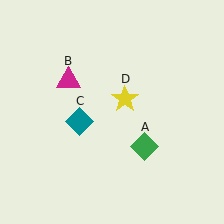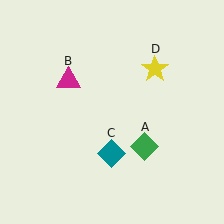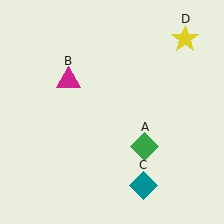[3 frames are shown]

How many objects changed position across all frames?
2 objects changed position: teal diamond (object C), yellow star (object D).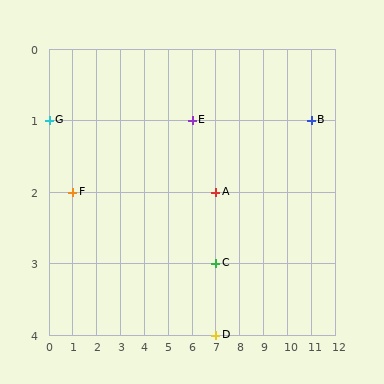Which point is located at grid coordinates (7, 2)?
Point A is at (7, 2).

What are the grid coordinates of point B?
Point B is at grid coordinates (11, 1).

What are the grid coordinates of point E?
Point E is at grid coordinates (6, 1).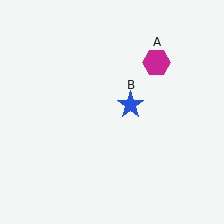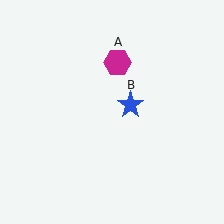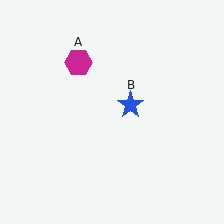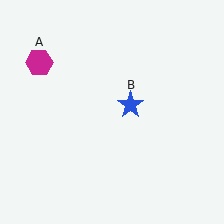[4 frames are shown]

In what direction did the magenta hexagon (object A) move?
The magenta hexagon (object A) moved left.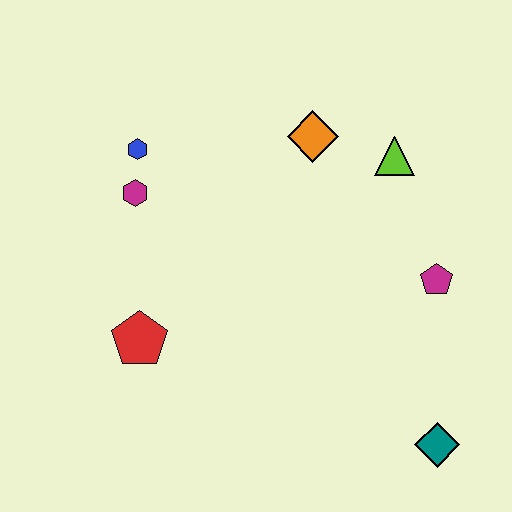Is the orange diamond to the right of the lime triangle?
No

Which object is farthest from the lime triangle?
The red pentagon is farthest from the lime triangle.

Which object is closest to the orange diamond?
The lime triangle is closest to the orange diamond.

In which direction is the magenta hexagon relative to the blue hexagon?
The magenta hexagon is below the blue hexagon.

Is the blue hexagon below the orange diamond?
Yes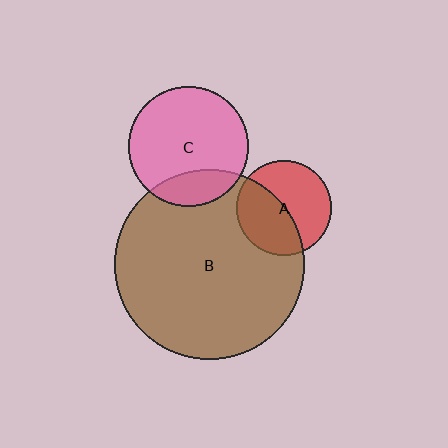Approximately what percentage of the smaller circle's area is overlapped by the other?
Approximately 20%.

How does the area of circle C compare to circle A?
Approximately 1.6 times.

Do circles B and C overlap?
Yes.